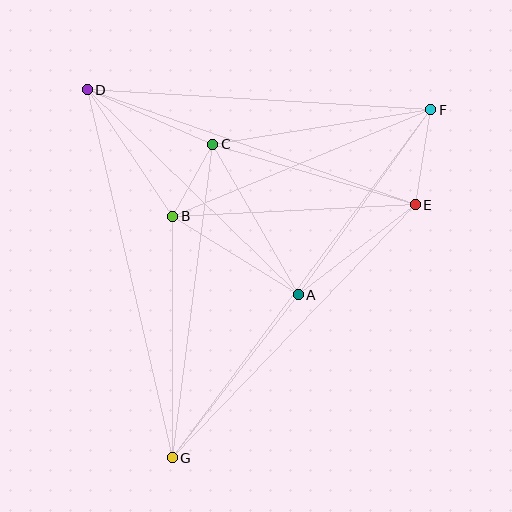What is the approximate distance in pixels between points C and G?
The distance between C and G is approximately 316 pixels.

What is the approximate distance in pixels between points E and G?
The distance between E and G is approximately 351 pixels.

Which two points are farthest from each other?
Points F and G are farthest from each other.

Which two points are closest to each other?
Points B and C are closest to each other.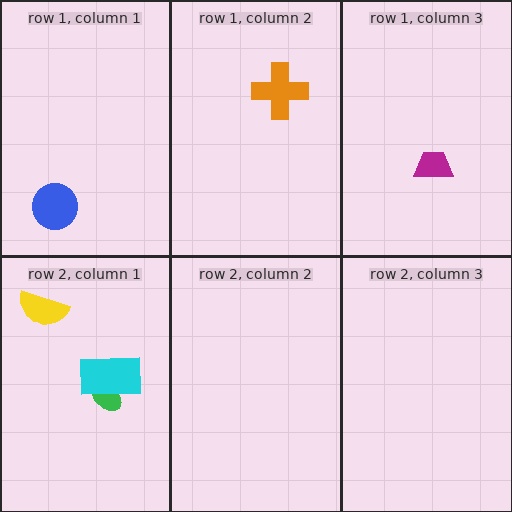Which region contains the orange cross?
The row 1, column 2 region.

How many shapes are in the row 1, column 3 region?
1.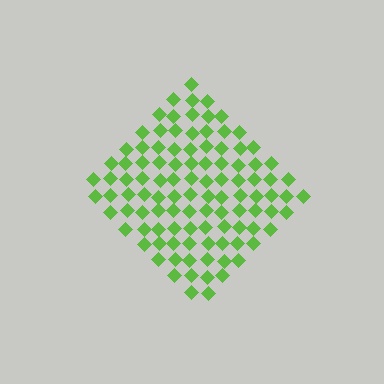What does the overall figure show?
The overall figure shows a diamond.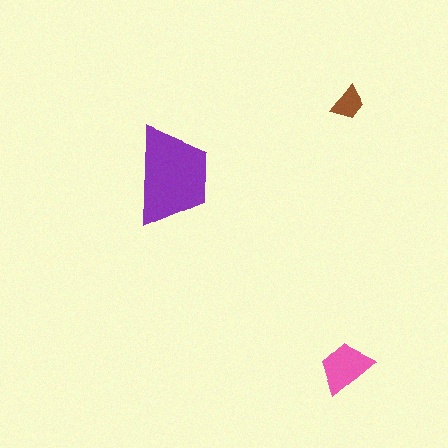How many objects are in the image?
There are 3 objects in the image.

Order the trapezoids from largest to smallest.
the purple one, the pink one, the brown one.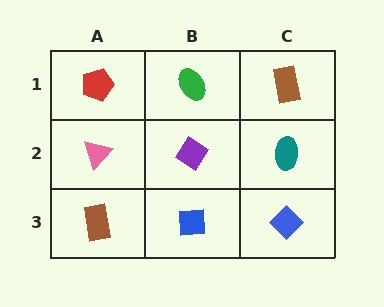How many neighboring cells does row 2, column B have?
4.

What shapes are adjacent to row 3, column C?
A teal ellipse (row 2, column C), a blue square (row 3, column B).